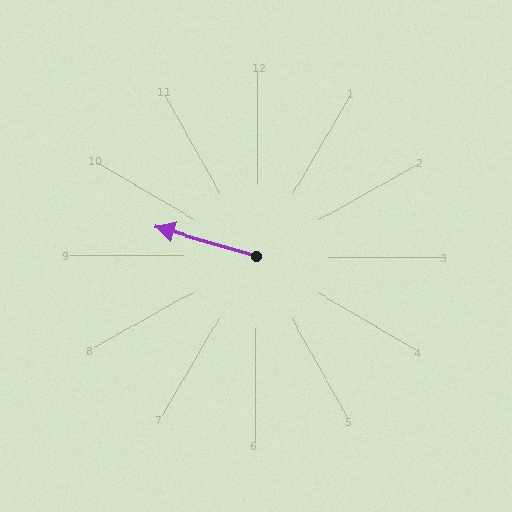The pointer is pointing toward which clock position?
Roughly 10 o'clock.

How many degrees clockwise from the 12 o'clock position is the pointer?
Approximately 286 degrees.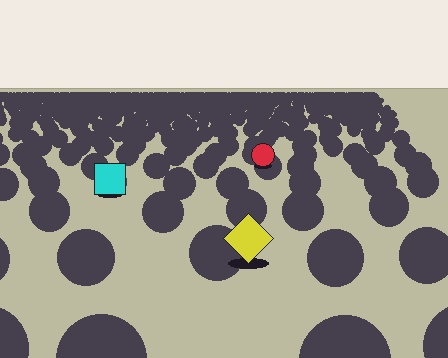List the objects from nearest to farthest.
From nearest to farthest: the yellow diamond, the cyan square, the red circle.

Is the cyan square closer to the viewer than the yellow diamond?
No. The yellow diamond is closer — you can tell from the texture gradient: the ground texture is coarser near it.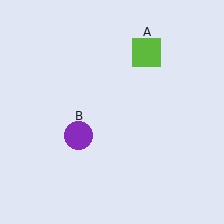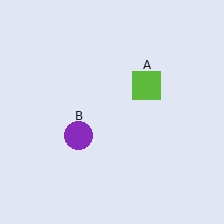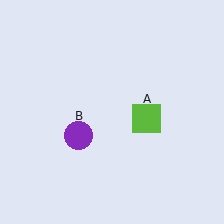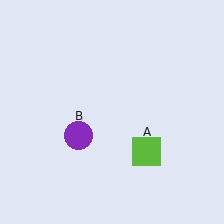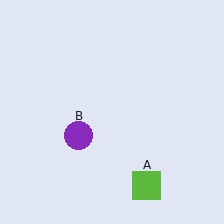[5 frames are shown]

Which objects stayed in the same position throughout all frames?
Purple circle (object B) remained stationary.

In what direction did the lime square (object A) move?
The lime square (object A) moved down.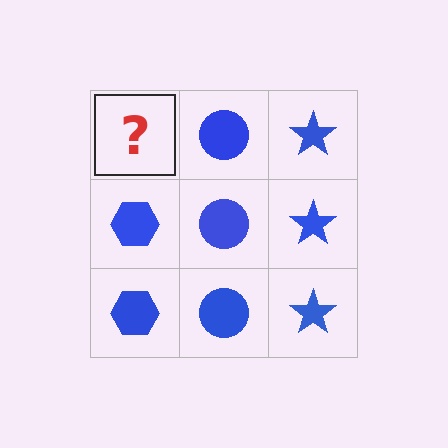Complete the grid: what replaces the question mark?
The question mark should be replaced with a blue hexagon.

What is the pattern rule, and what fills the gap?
The rule is that each column has a consistent shape. The gap should be filled with a blue hexagon.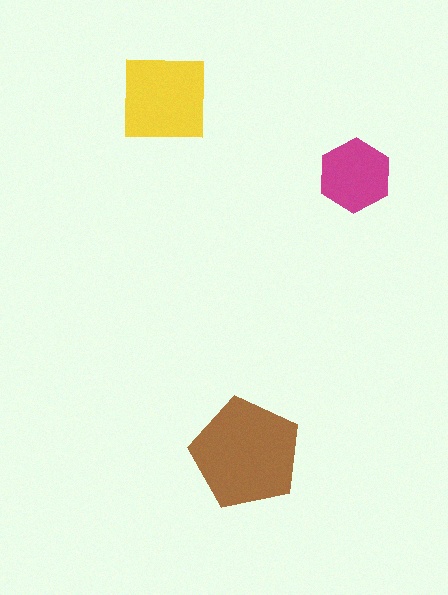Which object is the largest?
The brown pentagon.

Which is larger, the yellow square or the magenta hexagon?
The yellow square.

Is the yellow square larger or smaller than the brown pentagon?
Smaller.